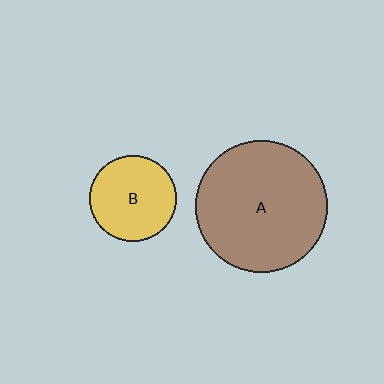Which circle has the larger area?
Circle A (brown).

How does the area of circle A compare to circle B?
Approximately 2.3 times.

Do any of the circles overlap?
No, none of the circles overlap.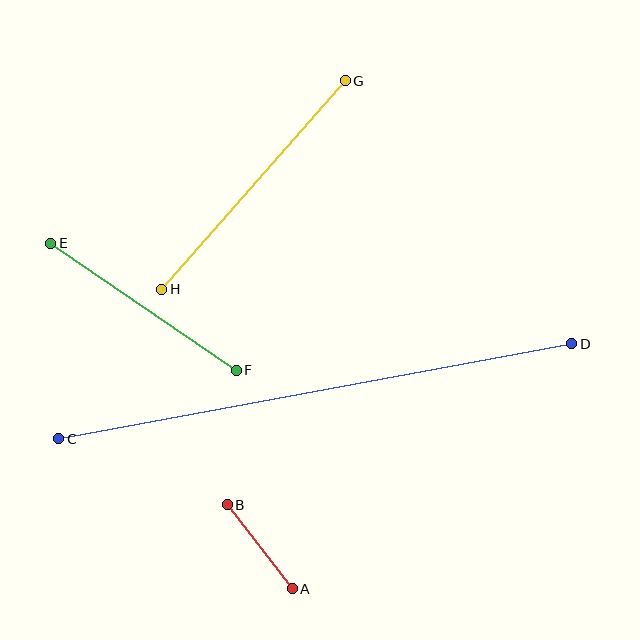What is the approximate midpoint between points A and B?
The midpoint is at approximately (260, 547) pixels.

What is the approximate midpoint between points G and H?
The midpoint is at approximately (254, 185) pixels.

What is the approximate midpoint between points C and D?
The midpoint is at approximately (315, 391) pixels.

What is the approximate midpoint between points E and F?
The midpoint is at approximately (143, 307) pixels.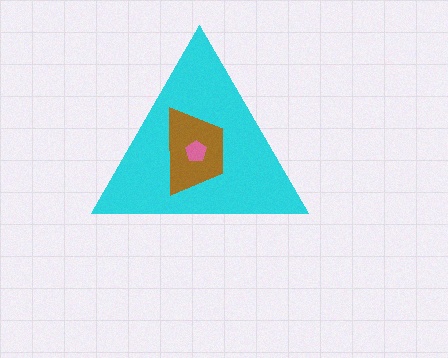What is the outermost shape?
The cyan triangle.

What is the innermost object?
The pink pentagon.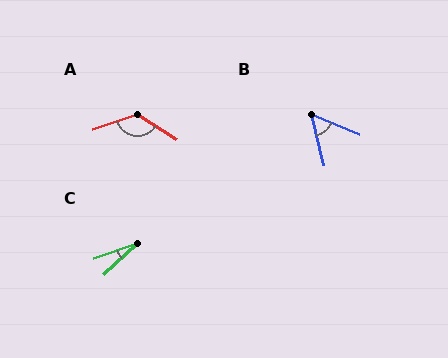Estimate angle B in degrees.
Approximately 53 degrees.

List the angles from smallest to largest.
C (24°), B (53°), A (129°).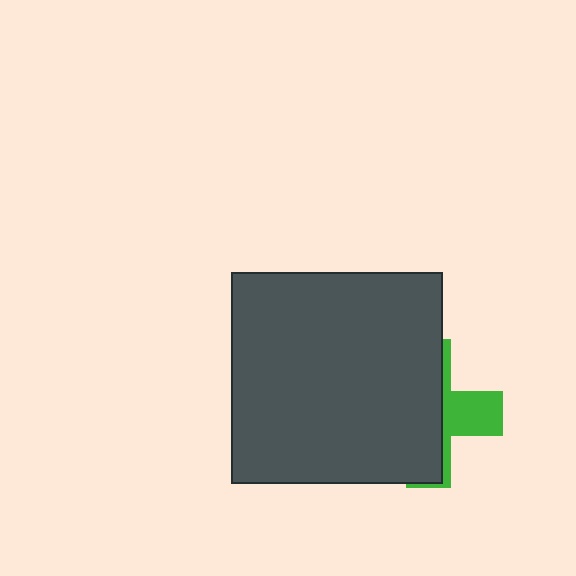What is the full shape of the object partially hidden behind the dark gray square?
The partially hidden object is a green cross.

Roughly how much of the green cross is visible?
A small part of it is visible (roughly 32%).